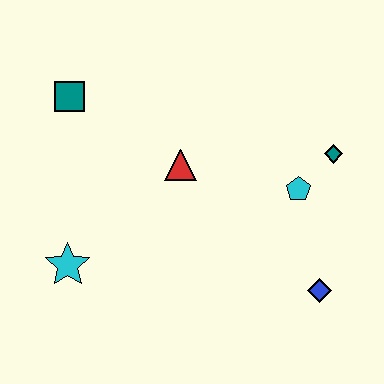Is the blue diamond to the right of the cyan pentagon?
Yes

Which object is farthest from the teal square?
The blue diamond is farthest from the teal square.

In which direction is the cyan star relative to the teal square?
The cyan star is below the teal square.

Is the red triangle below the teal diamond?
Yes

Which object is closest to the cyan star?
The red triangle is closest to the cyan star.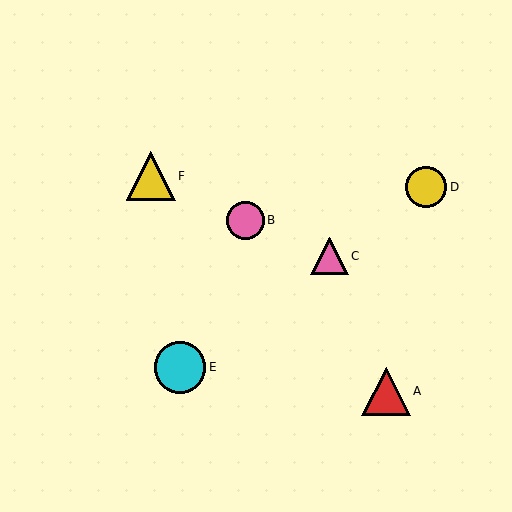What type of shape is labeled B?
Shape B is a pink circle.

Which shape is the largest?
The cyan circle (labeled E) is the largest.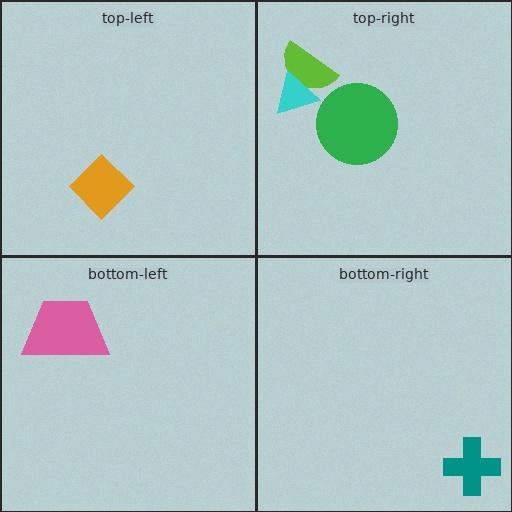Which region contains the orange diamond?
The top-left region.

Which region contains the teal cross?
The bottom-right region.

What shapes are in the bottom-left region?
The pink trapezoid.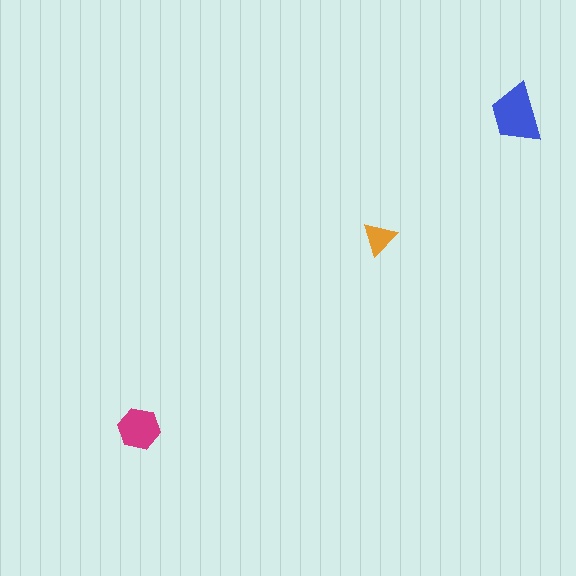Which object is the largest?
The blue trapezoid.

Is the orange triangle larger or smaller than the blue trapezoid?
Smaller.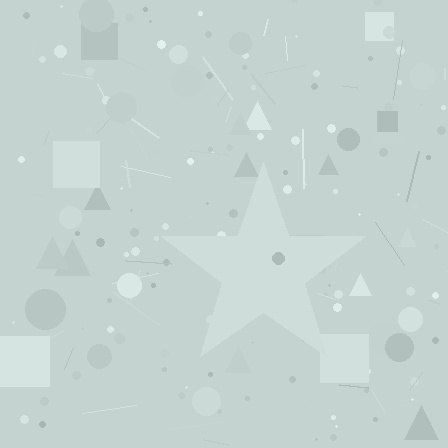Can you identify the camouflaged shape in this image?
The camouflaged shape is a star.